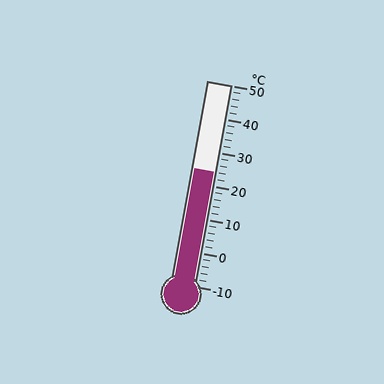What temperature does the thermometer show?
The thermometer shows approximately 24°C.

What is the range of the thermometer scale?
The thermometer scale ranges from -10°C to 50°C.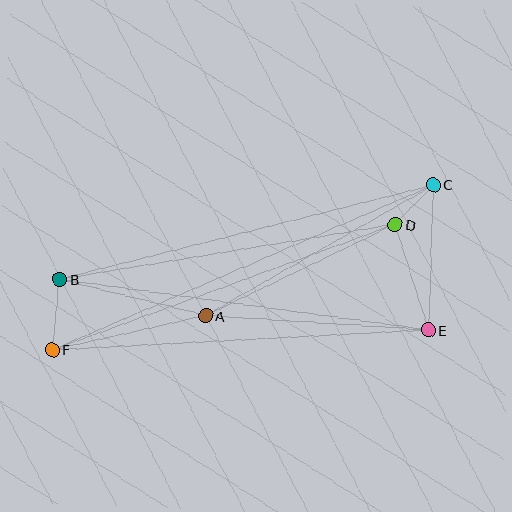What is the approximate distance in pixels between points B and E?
The distance between B and E is approximately 372 pixels.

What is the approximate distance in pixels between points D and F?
The distance between D and F is approximately 365 pixels.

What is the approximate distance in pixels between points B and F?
The distance between B and F is approximately 71 pixels.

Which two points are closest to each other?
Points C and D are closest to each other.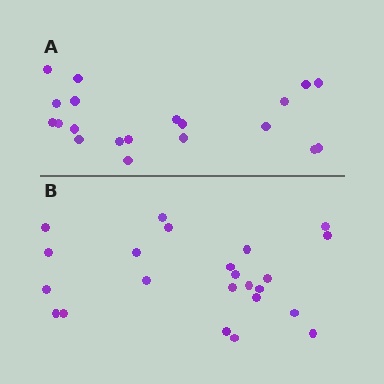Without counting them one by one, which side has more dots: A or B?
Region B (the bottom region) has more dots.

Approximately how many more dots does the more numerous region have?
Region B has just a few more — roughly 2 or 3 more dots than region A.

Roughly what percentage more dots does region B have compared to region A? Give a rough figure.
About 15% more.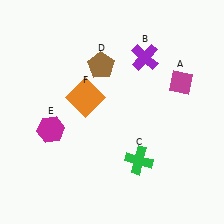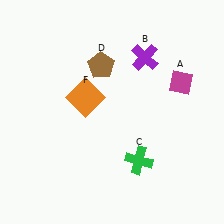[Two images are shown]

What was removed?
The magenta hexagon (E) was removed in Image 2.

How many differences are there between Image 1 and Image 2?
There is 1 difference between the two images.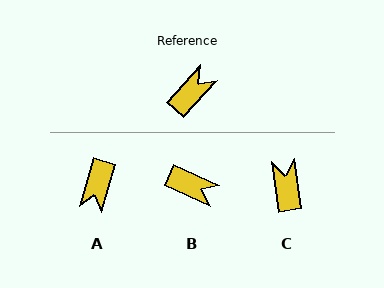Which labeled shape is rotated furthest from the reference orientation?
A, about 153 degrees away.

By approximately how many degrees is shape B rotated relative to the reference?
Approximately 72 degrees clockwise.